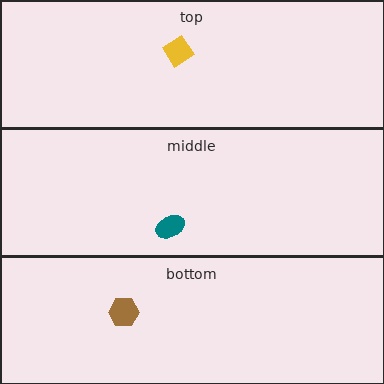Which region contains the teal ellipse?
The middle region.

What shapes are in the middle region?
The teal ellipse.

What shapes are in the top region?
The yellow diamond.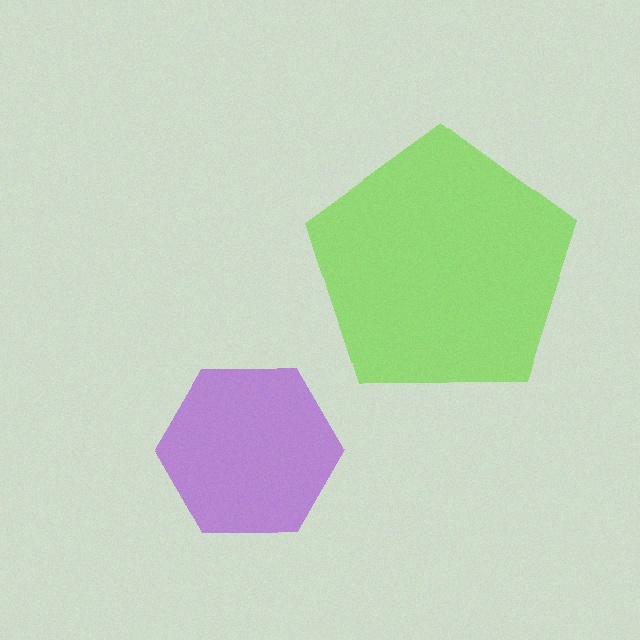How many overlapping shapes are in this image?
There are 2 overlapping shapes in the image.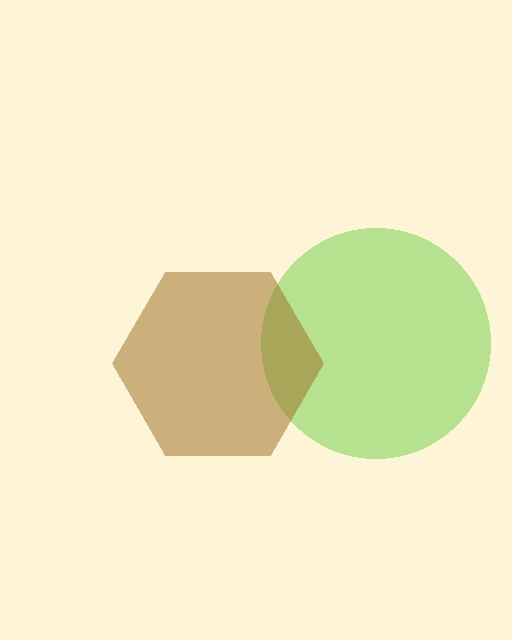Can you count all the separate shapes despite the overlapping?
Yes, there are 2 separate shapes.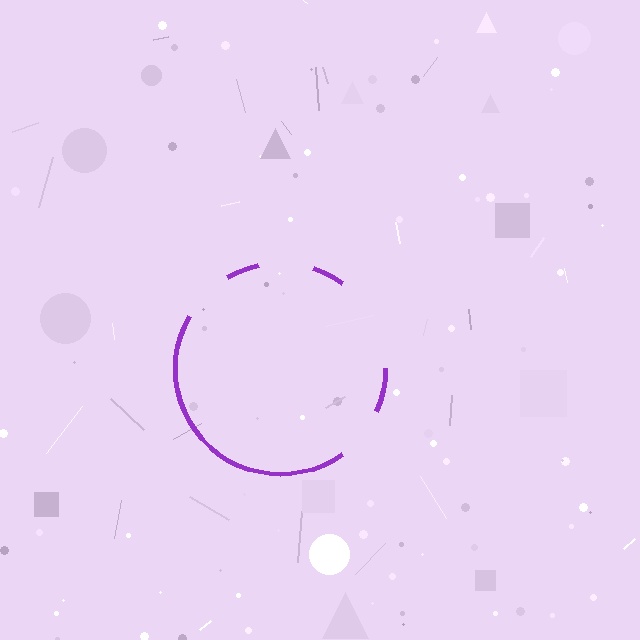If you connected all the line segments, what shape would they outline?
They would outline a circle.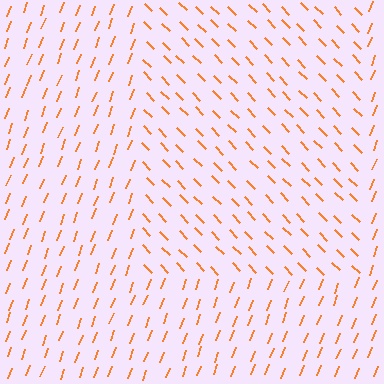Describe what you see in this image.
The image is filled with small orange line segments. A rectangle region in the image has lines oriented differently from the surrounding lines, creating a visible texture boundary.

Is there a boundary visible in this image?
Yes, there is a texture boundary formed by a change in line orientation.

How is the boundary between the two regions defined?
The boundary is defined purely by a change in line orientation (approximately 65 degrees difference). All lines are the same color and thickness.